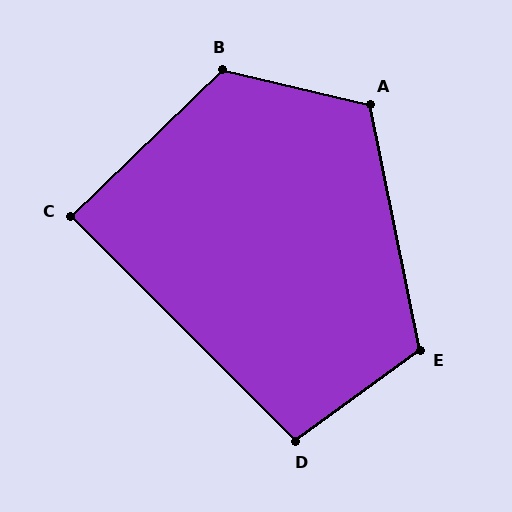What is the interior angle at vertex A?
Approximately 115 degrees (obtuse).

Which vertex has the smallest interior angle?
C, at approximately 89 degrees.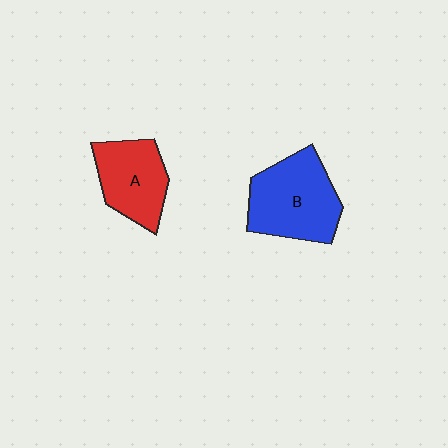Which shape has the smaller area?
Shape A (red).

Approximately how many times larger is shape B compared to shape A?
Approximately 1.3 times.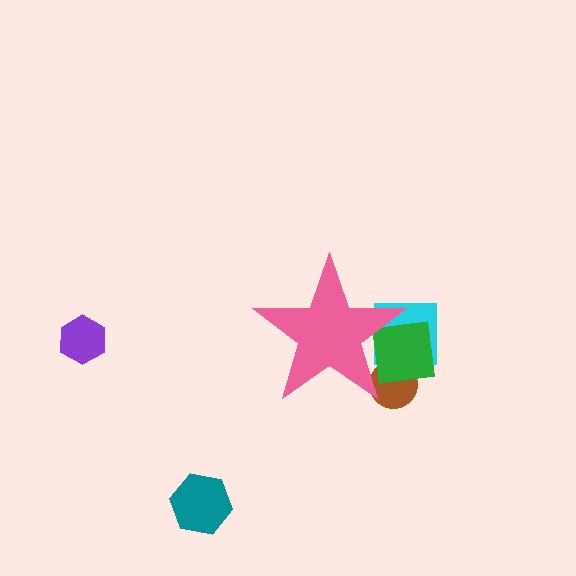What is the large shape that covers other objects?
A pink star.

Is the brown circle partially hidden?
Yes, the brown circle is partially hidden behind the pink star.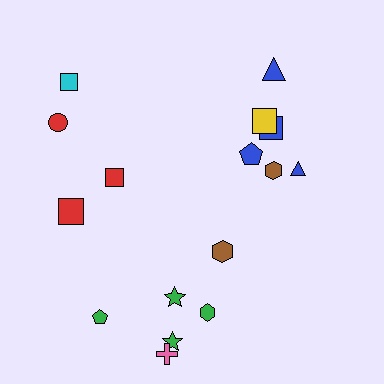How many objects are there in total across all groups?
There are 16 objects.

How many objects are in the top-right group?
There are 6 objects.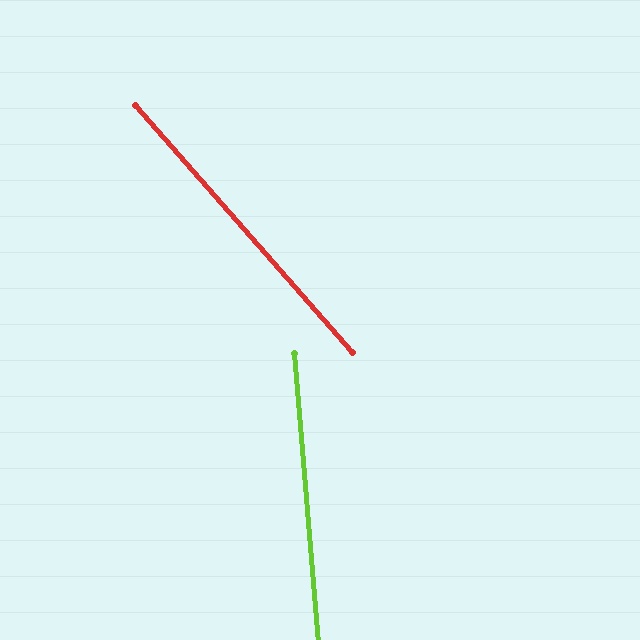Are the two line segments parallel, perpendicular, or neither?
Neither parallel nor perpendicular — they differ by about 37°.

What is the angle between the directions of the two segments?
Approximately 37 degrees.